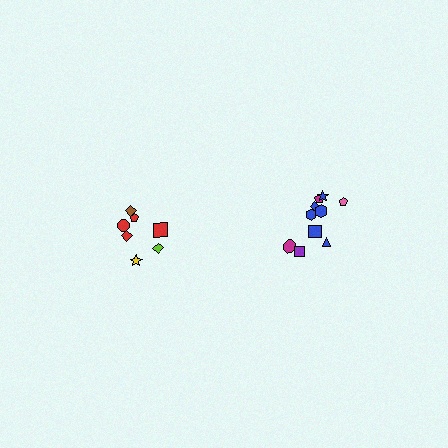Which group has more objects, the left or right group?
The right group.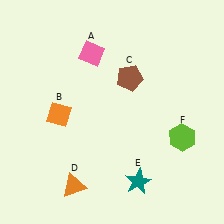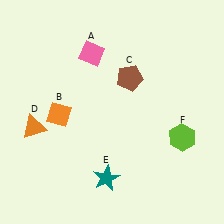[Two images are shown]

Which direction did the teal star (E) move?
The teal star (E) moved left.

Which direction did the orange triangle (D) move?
The orange triangle (D) moved up.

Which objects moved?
The objects that moved are: the orange triangle (D), the teal star (E).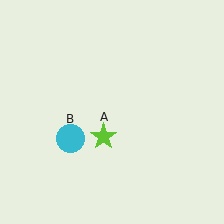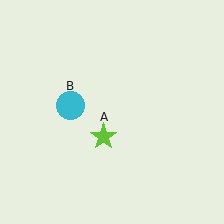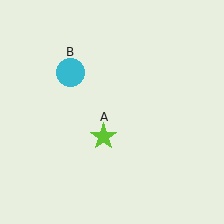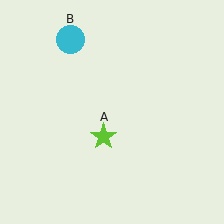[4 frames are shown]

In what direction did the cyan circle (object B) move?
The cyan circle (object B) moved up.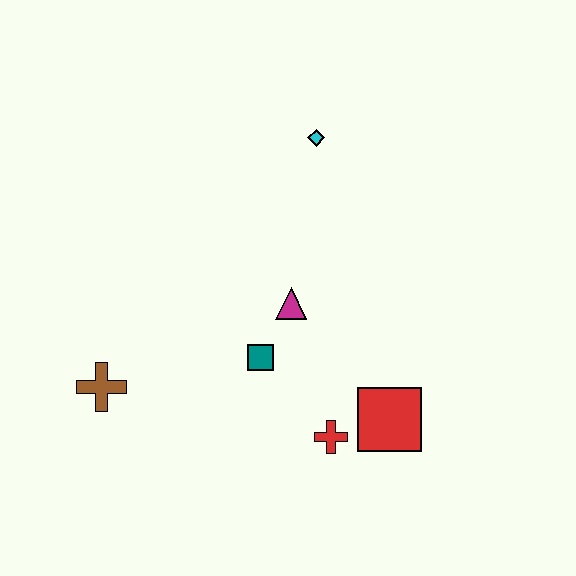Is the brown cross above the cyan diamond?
No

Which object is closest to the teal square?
The magenta triangle is closest to the teal square.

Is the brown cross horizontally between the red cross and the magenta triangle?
No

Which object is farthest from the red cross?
The cyan diamond is farthest from the red cross.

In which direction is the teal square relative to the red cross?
The teal square is above the red cross.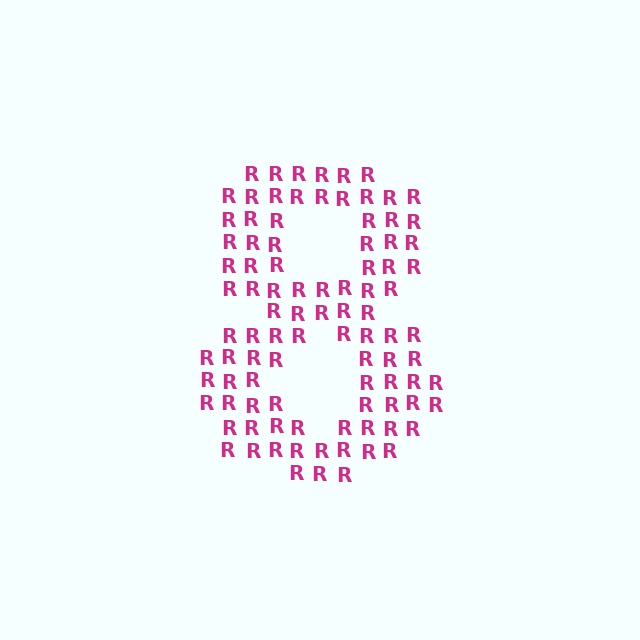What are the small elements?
The small elements are letter R's.